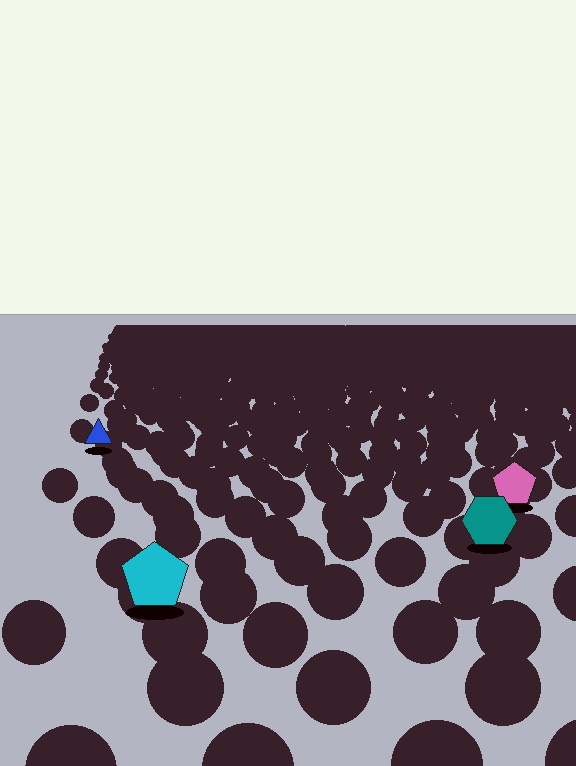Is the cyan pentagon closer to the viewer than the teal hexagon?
Yes. The cyan pentagon is closer — you can tell from the texture gradient: the ground texture is coarser near it.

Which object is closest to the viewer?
The cyan pentagon is closest. The texture marks near it are larger and more spread out.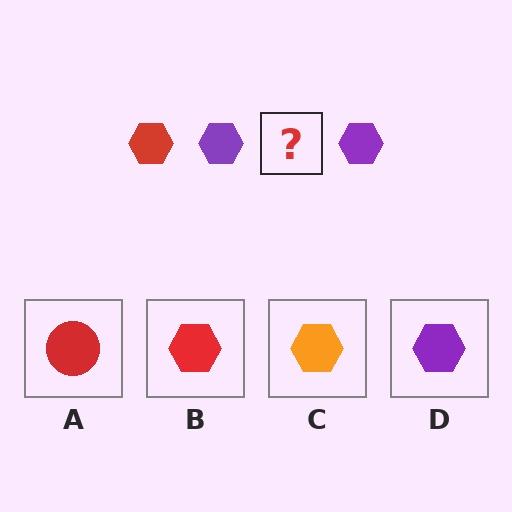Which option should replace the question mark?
Option B.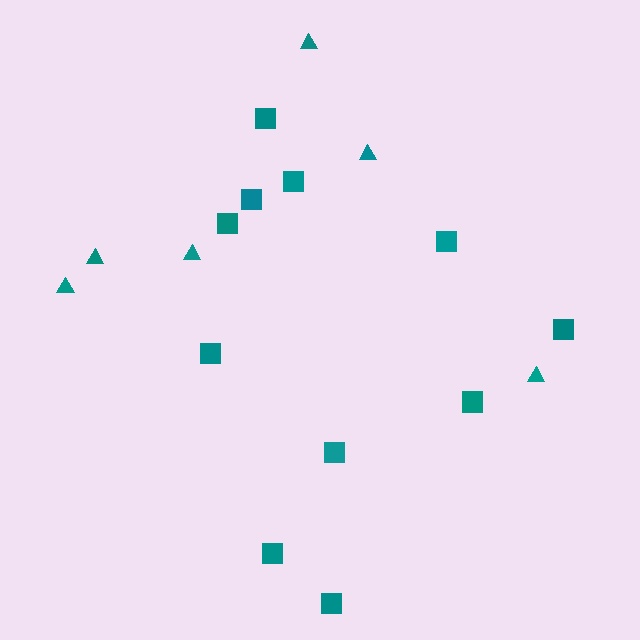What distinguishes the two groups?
There are 2 groups: one group of squares (11) and one group of triangles (6).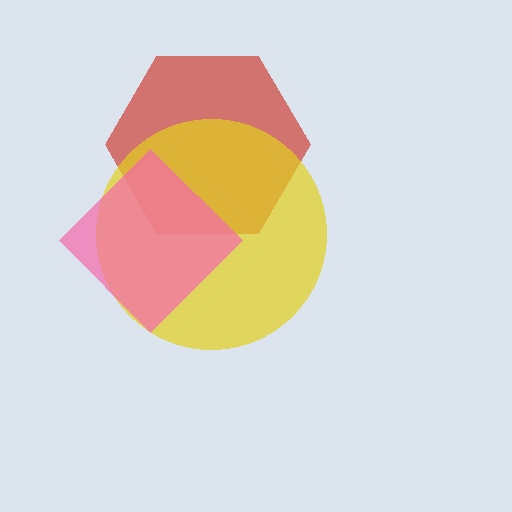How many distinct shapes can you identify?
There are 3 distinct shapes: a red hexagon, a yellow circle, a pink diamond.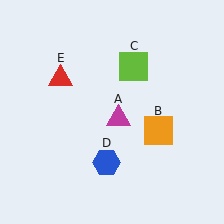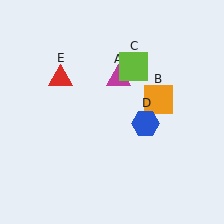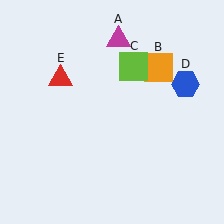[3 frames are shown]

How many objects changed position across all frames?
3 objects changed position: magenta triangle (object A), orange square (object B), blue hexagon (object D).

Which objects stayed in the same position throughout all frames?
Lime square (object C) and red triangle (object E) remained stationary.